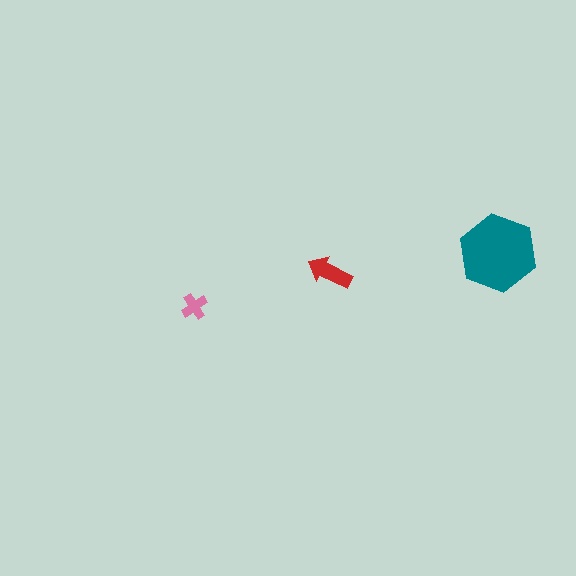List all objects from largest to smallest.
The teal hexagon, the red arrow, the pink cross.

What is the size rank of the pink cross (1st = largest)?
3rd.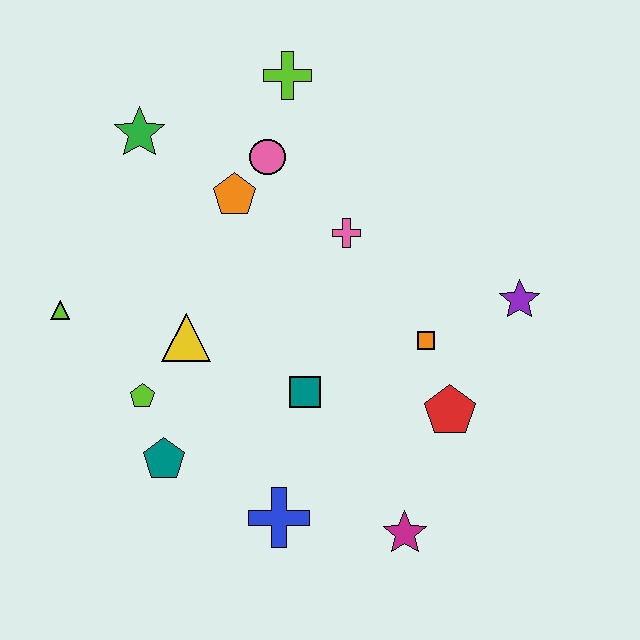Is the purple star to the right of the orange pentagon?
Yes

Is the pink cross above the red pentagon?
Yes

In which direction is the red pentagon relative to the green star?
The red pentagon is to the right of the green star.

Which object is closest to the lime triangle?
The lime pentagon is closest to the lime triangle.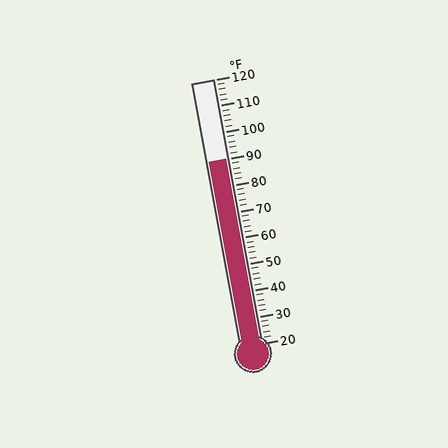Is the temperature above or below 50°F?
The temperature is above 50°F.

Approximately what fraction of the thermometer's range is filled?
The thermometer is filled to approximately 70% of its range.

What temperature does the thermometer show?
The thermometer shows approximately 90°F.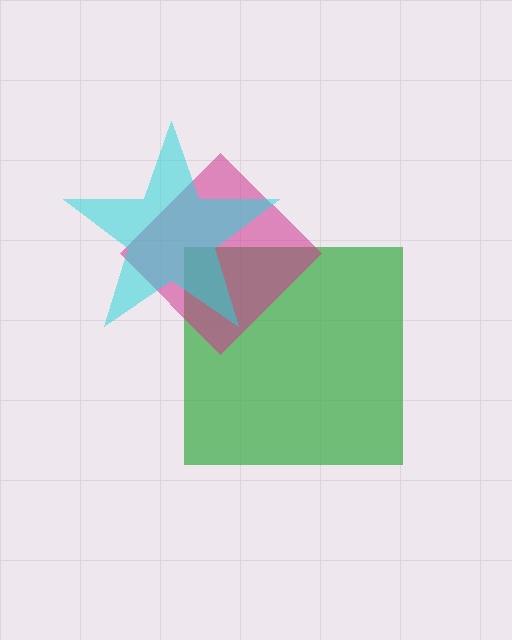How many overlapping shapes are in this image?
There are 3 overlapping shapes in the image.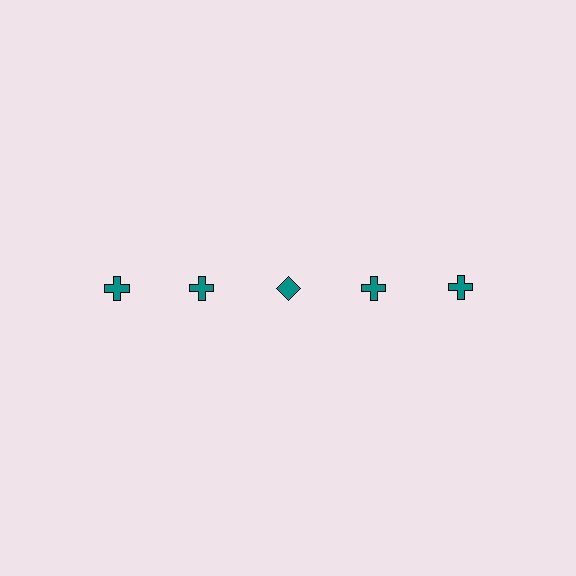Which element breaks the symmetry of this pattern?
The teal diamond in the top row, center column breaks the symmetry. All other shapes are teal crosses.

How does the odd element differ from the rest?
It has a different shape: diamond instead of cross.